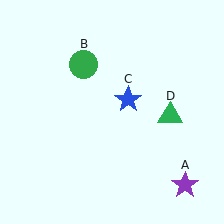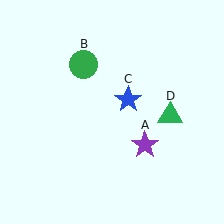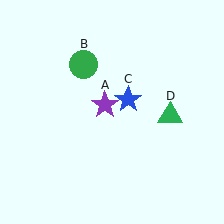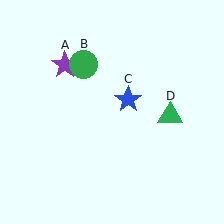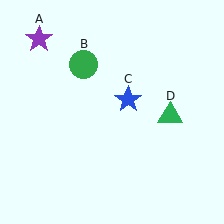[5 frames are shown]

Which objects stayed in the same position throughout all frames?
Green circle (object B) and blue star (object C) and green triangle (object D) remained stationary.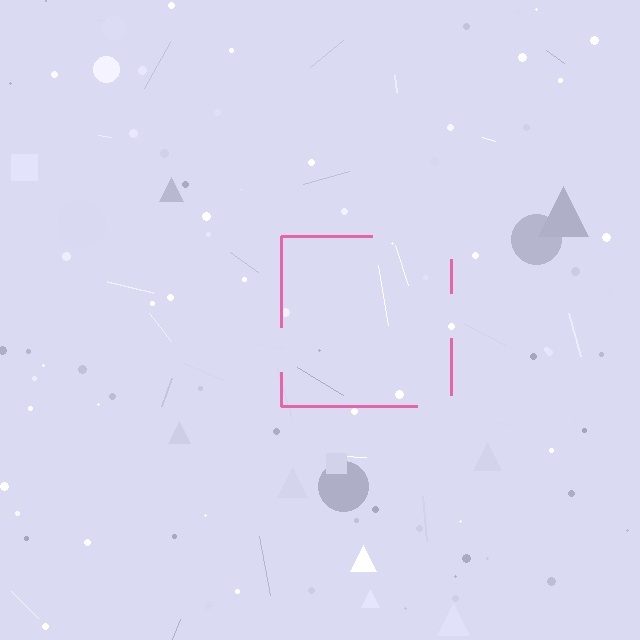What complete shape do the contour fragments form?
The contour fragments form a square.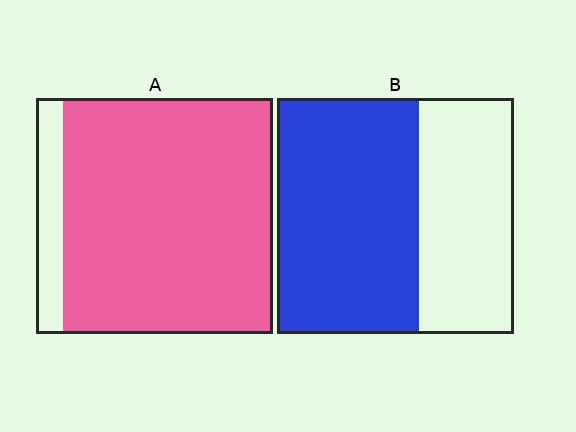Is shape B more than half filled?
Yes.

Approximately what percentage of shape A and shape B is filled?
A is approximately 90% and B is approximately 60%.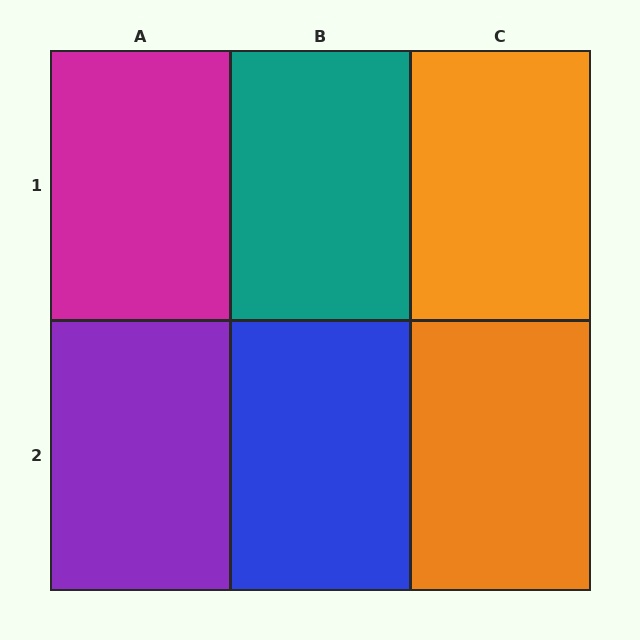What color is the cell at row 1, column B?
Teal.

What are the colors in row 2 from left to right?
Purple, blue, orange.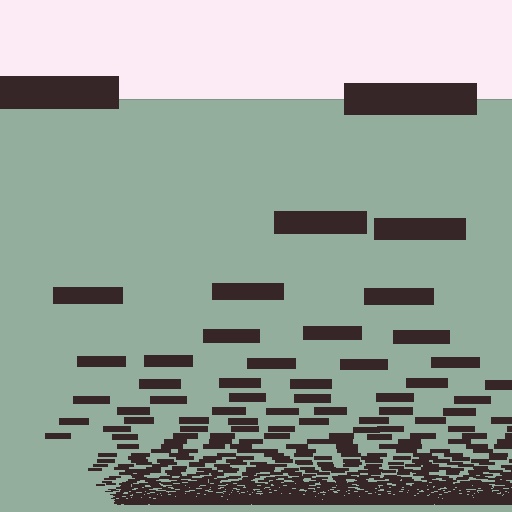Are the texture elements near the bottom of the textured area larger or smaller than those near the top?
Smaller. The gradient is inverted — elements near the bottom are smaller and denser.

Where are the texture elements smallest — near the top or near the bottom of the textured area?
Near the bottom.